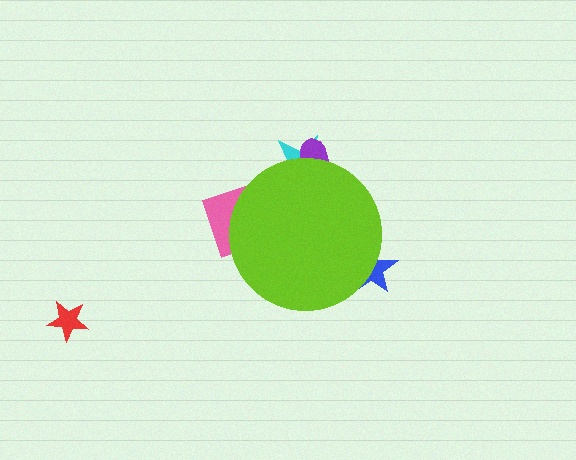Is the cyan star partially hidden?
Yes, the cyan star is partially hidden behind the lime circle.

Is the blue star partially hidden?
Yes, the blue star is partially hidden behind the lime circle.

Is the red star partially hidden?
No, the red star is fully visible.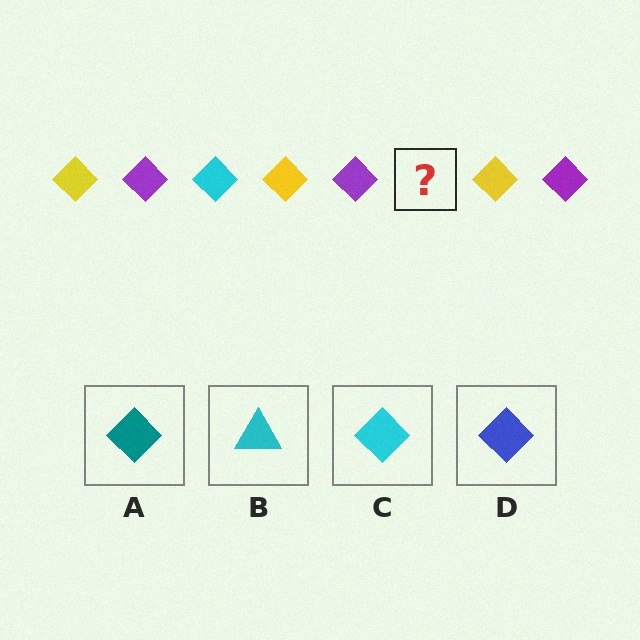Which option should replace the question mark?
Option C.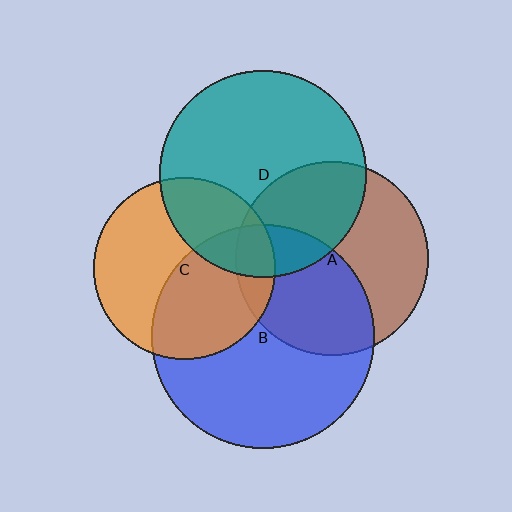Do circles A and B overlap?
Yes.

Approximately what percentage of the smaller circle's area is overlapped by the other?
Approximately 45%.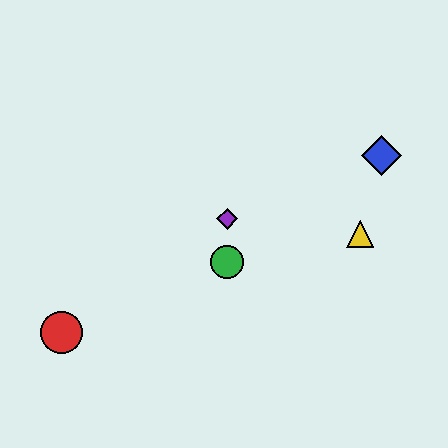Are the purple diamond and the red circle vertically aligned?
No, the purple diamond is at x≈227 and the red circle is at x≈62.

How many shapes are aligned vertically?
2 shapes (the green circle, the purple diamond) are aligned vertically.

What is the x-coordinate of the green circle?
The green circle is at x≈227.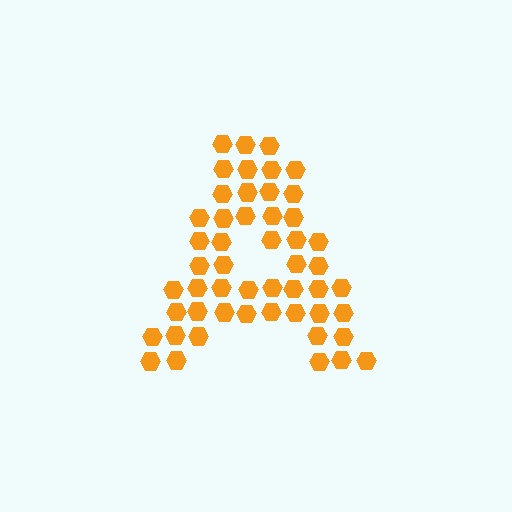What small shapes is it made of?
It is made of small hexagons.